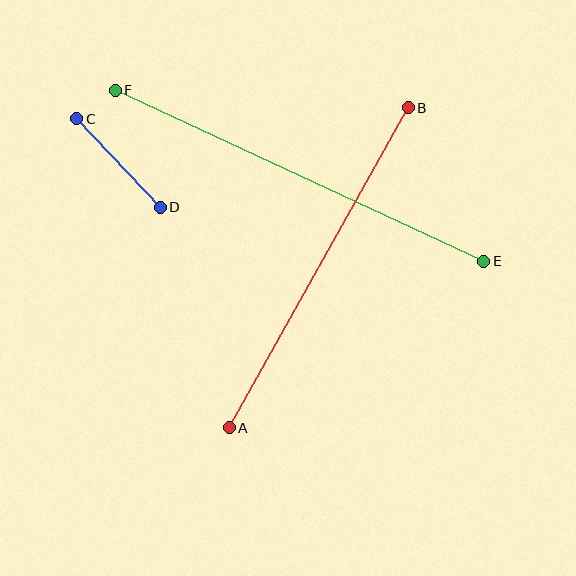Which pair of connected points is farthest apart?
Points E and F are farthest apart.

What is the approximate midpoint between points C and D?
The midpoint is at approximately (118, 163) pixels.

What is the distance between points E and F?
The distance is approximately 406 pixels.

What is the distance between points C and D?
The distance is approximately 121 pixels.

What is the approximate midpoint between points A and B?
The midpoint is at approximately (319, 268) pixels.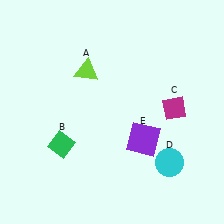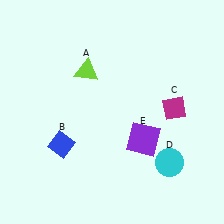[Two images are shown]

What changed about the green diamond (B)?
In Image 1, B is green. In Image 2, it changed to blue.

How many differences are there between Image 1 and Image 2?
There is 1 difference between the two images.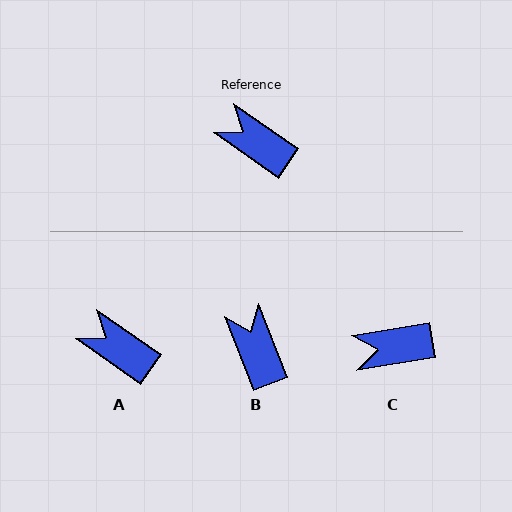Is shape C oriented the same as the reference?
No, it is off by about 44 degrees.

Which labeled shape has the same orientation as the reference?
A.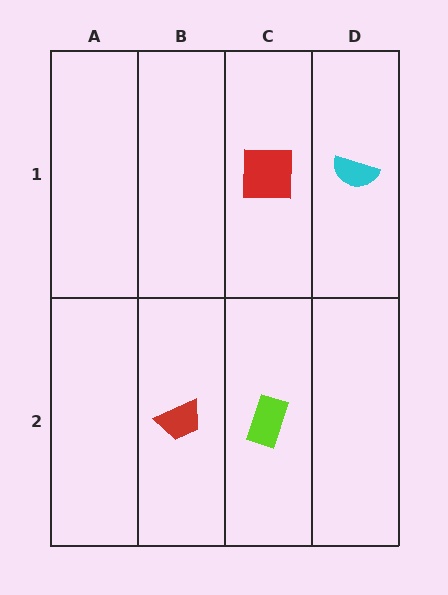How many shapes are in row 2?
2 shapes.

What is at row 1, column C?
A red square.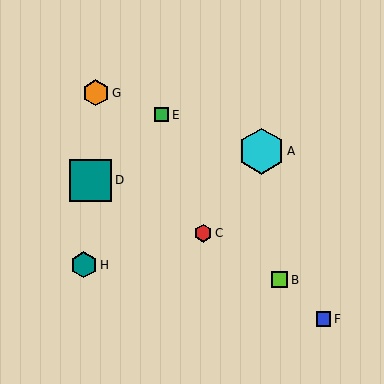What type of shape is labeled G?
Shape G is an orange hexagon.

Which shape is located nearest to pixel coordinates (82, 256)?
The teal hexagon (labeled H) at (84, 265) is nearest to that location.